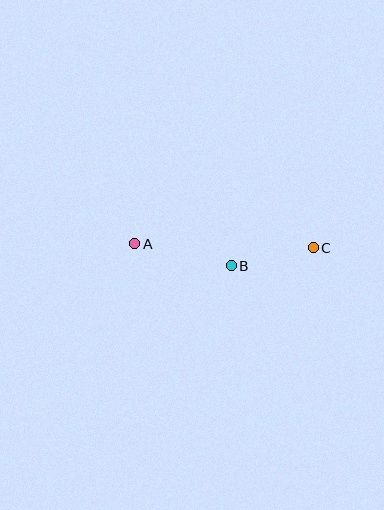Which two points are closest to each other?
Points B and C are closest to each other.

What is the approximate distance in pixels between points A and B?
The distance between A and B is approximately 99 pixels.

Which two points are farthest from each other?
Points A and C are farthest from each other.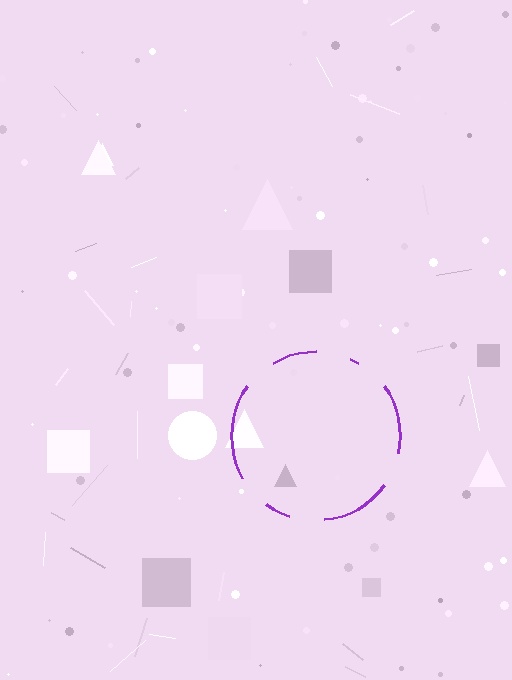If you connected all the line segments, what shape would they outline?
They would outline a circle.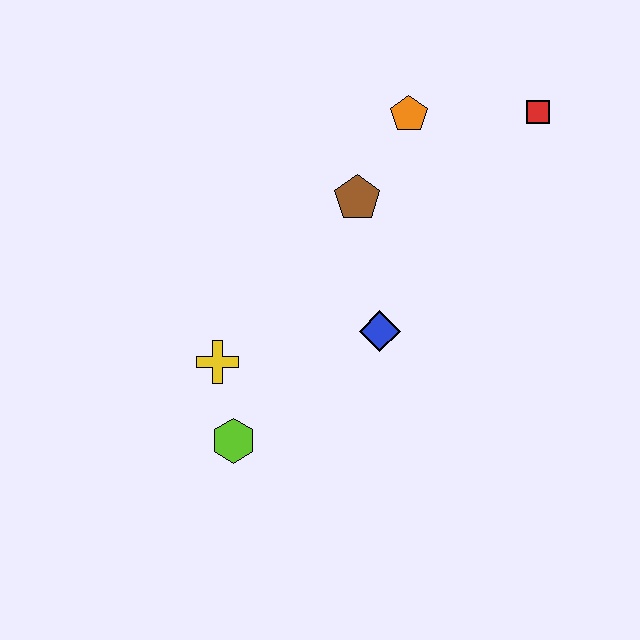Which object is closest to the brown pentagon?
The orange pentagon is closest to the brown pentagon.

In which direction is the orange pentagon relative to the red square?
The orange pentagon is to the left of the red square.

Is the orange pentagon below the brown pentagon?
No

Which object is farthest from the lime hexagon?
The red square is farthest from the lime hexagon.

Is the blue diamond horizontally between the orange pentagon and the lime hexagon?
Yes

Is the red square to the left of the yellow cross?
No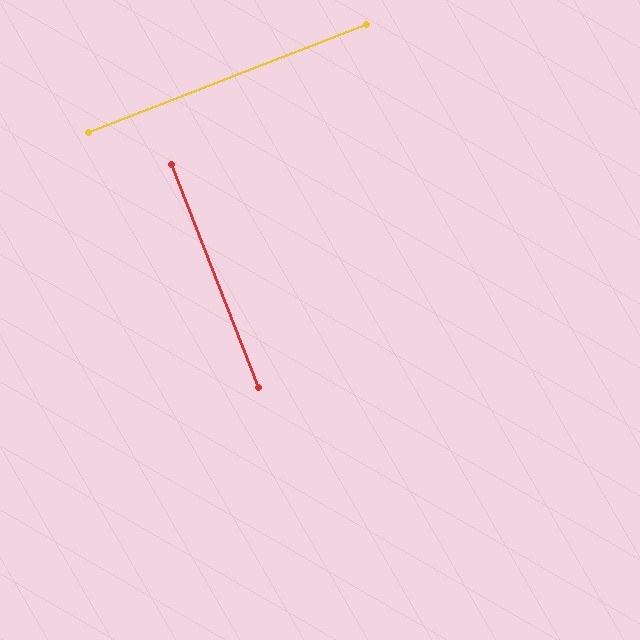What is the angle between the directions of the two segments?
Approximately 90 degrees.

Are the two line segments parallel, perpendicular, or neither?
Perpendicular — they meet at approximately 90°.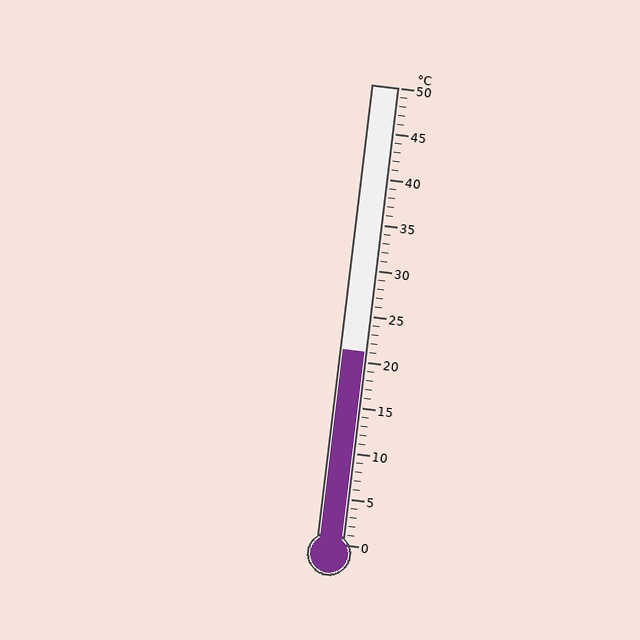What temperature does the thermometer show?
The thermometer shows approximately 21°C.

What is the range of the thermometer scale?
The thermometer scale ranges from 0°C to 50°C.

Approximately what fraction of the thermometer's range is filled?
The thermometer is filled to approximately 40% of its range.